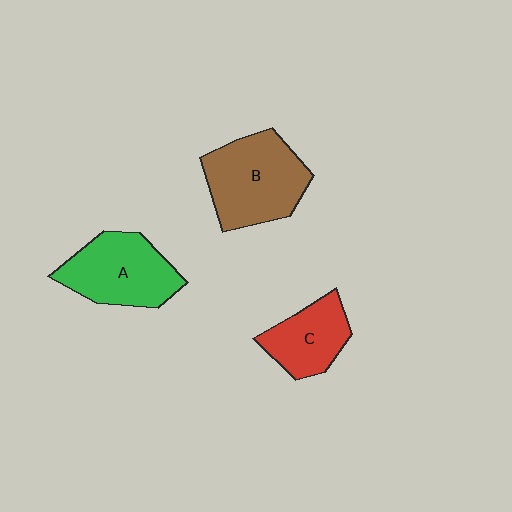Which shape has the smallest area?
Shape C (red).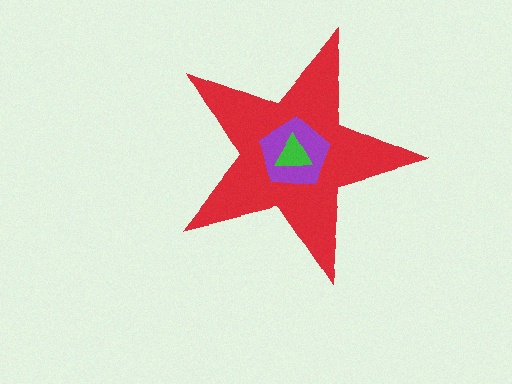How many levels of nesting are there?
3.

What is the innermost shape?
The green triangle.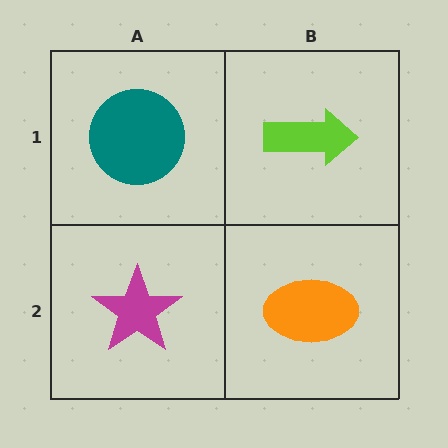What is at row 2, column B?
An orange ellipse.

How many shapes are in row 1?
2 shapes.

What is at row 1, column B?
A lime arrow.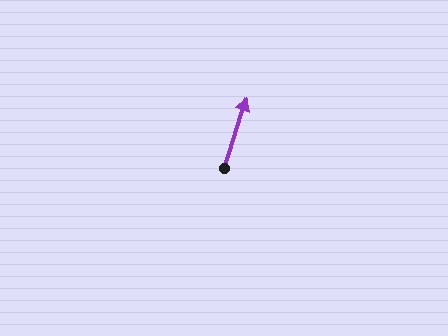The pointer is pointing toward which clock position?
Roughly 1 o'clock.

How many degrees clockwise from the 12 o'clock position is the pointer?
Approximately 17 degrees.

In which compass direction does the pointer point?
North.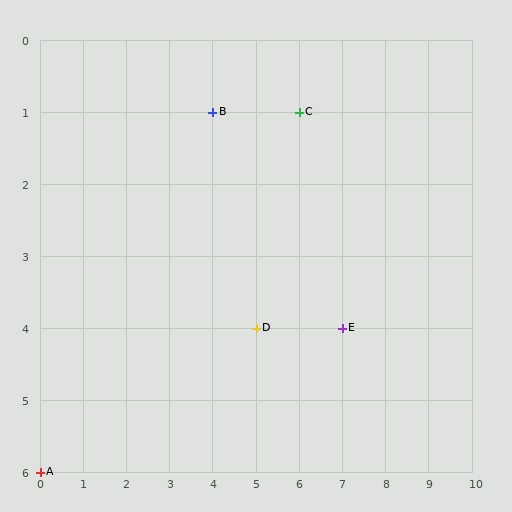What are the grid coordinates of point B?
Point B is at grid coordinates (4, 1).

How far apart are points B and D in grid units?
Points B and D are 1 column and 3 rows apart (about 3.2 grid units diagonally).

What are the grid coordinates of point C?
Point C is at grid coordinates (6, 1).